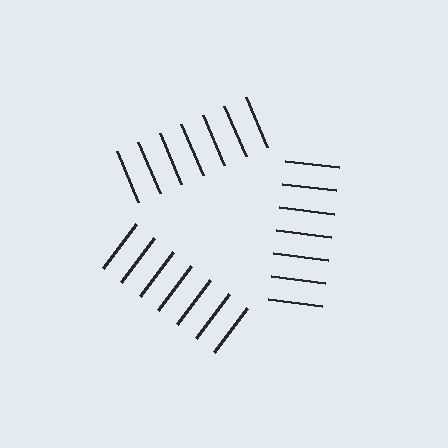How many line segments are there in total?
21 — 7 along each of the 3 edges.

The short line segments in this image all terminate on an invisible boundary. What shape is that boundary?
An illusory triangle — the line segments terminate on its edges but no continuous stroke is drawn.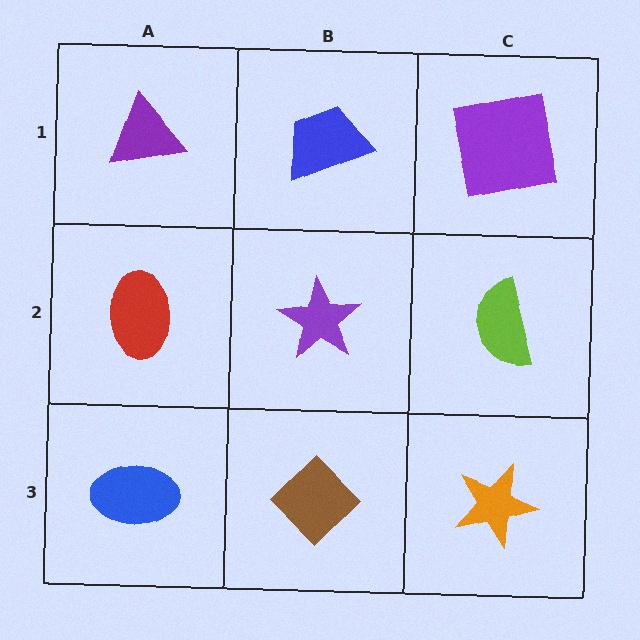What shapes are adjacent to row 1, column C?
A lime semicircle (row 2, column C), a blue trapezoid (row 1, column B).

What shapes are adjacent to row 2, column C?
A purple square (row 1, column C), an orange star (row 3, column C), a purple star (row 2, column B).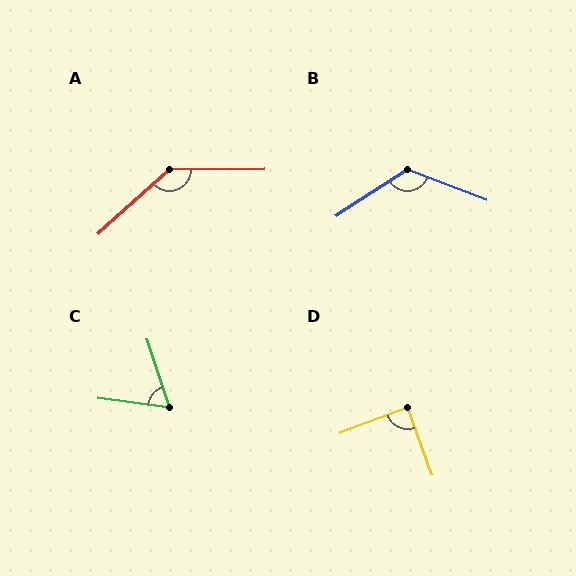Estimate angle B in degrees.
Approximately 126 degrees.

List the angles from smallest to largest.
C (65°), D (89°), B (126°), A (138°).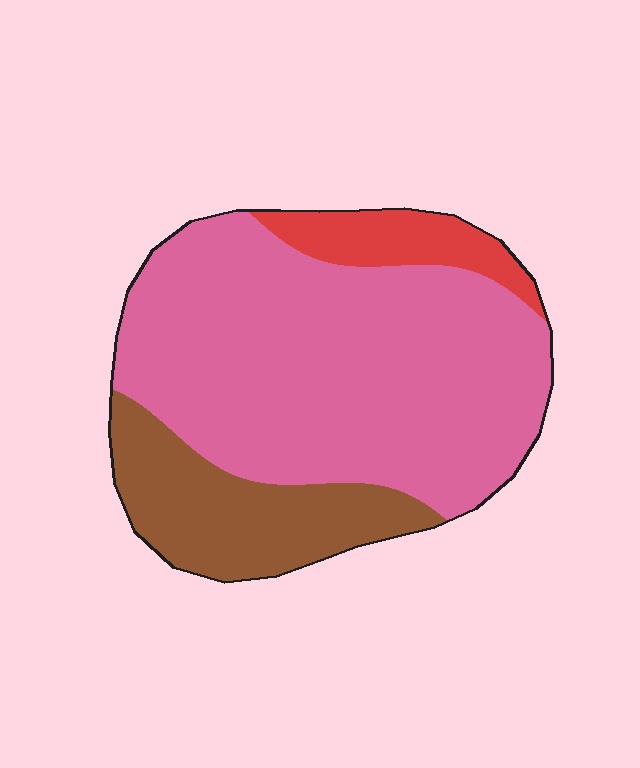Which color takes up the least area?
Red, at roughly 10%.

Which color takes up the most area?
Pink, at roughly 70%.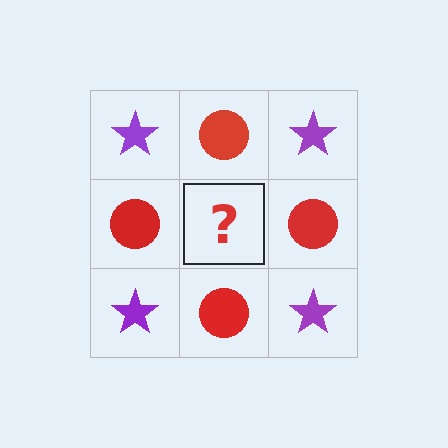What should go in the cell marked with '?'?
The missing cell should contain a purple star.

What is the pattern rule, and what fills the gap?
The rule is that it alternates purple star and red circle in a checkerboard pattern. The gap should be filled with a purple star.